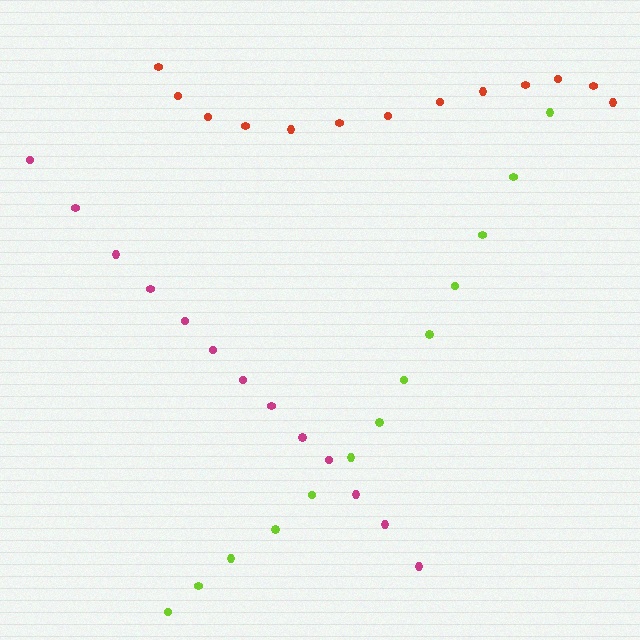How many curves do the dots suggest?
There are 3 distinct paths.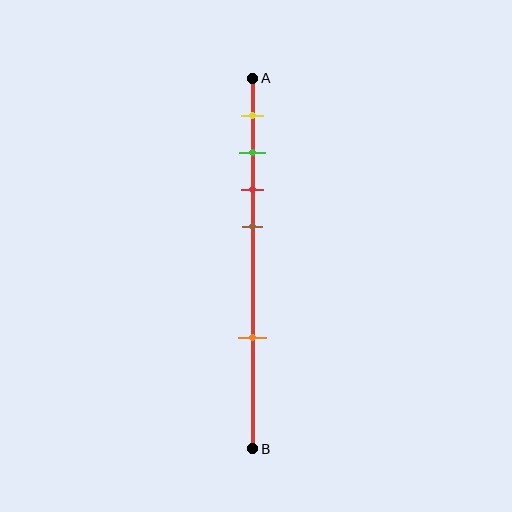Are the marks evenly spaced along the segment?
No, the marks are not evenly spaced.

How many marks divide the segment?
There are 5 marks dividing the segment.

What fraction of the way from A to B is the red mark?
The red mark is approximately 30% (0.3) of the way from A to B.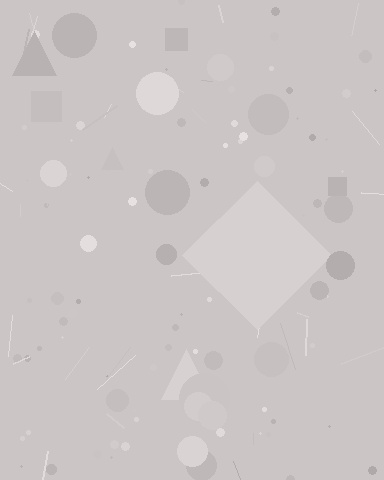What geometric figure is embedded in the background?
A diamond is embedded in the background.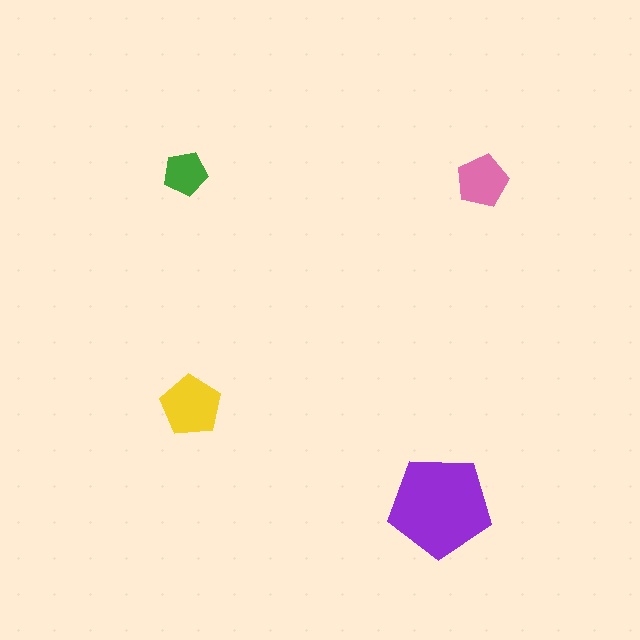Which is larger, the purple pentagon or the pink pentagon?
The purple one.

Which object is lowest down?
The purple pentagon is bottommost.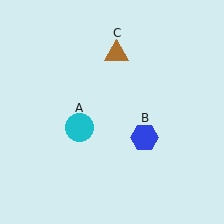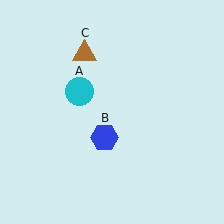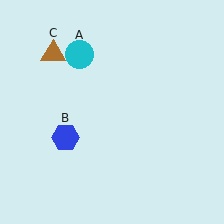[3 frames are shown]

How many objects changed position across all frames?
3 objects changed position: cyan circle (object A), blue hexagon (object B), brown triangle (object C).